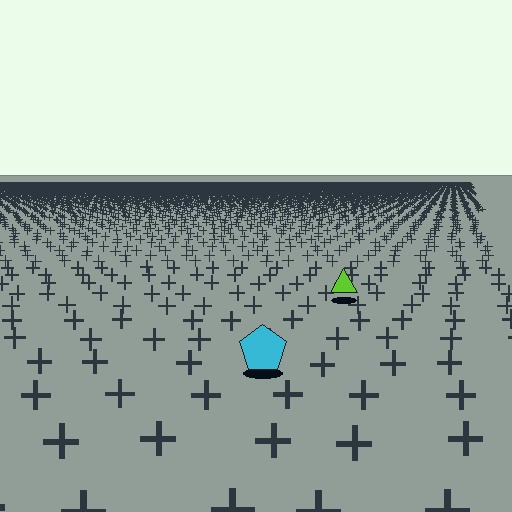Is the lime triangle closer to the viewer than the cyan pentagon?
No. The cyan pentagon is closer — you can tell from the texture gradient: the ground texture is coarser near it.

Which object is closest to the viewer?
The cyan pentagon is closest. The texture marks near it are larger and more spread out.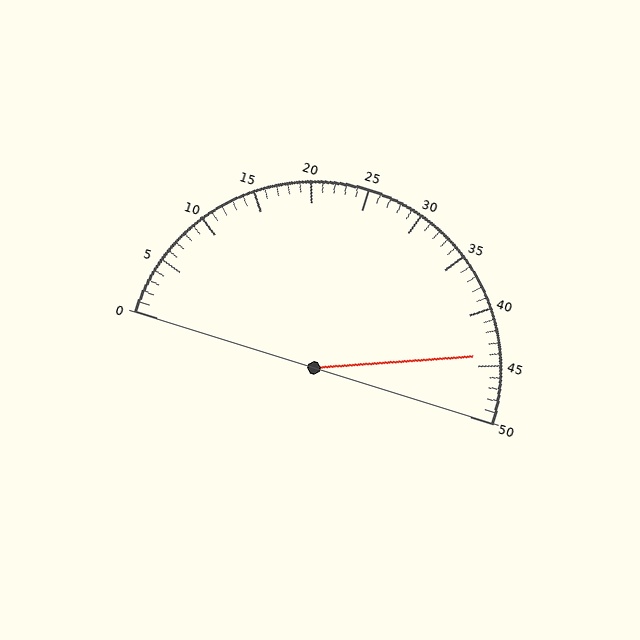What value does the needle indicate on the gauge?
The needle indicates approximately 44.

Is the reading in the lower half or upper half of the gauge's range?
The reading is in the upper half of the range (0 to 50).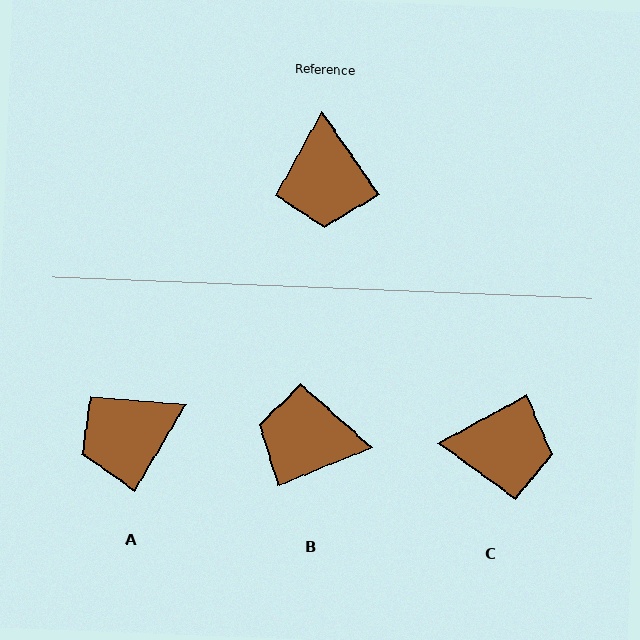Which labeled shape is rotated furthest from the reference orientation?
B, about 103 degrees away.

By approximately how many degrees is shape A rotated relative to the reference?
Approximately 65 degrees clockwise.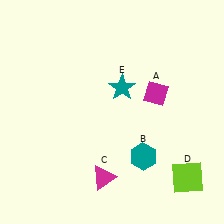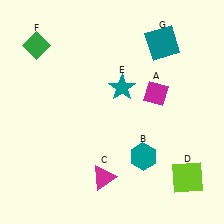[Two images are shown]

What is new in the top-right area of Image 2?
A teal square (G) was added in the top-right area of Image 2.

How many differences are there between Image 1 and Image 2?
There are 2 differences between the two images.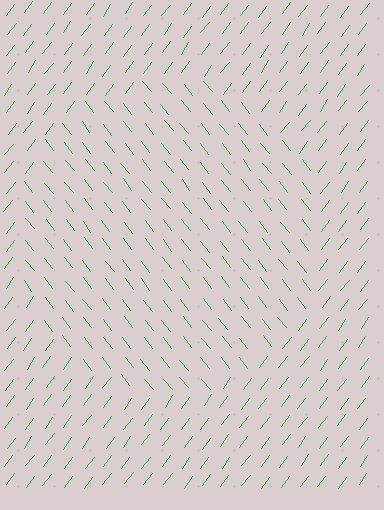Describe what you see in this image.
The image is filled with small green line segments. A circle region in the image has lines oriented differently from the surrounding lines, creating a visible texture boundary.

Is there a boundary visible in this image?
Yes, there is a texture boundary formed by a change in line orientation.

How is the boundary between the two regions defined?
The boundary is defined purely by a change in line orientation (approximately 74 degrees difference). All lines are the same color and thickness.